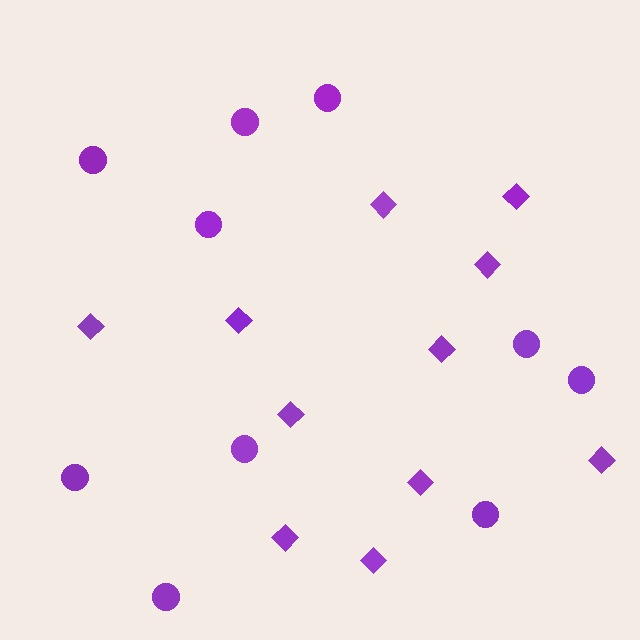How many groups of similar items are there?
There are 2 groups: one group of diamonds (11) and one group of circles (10).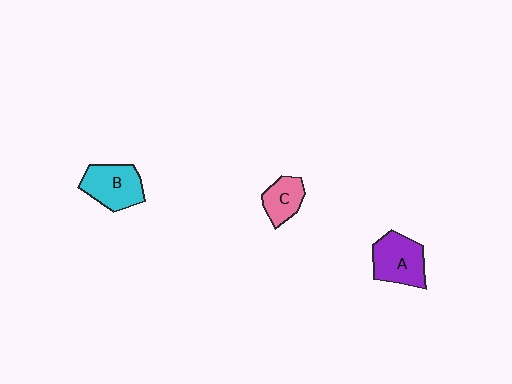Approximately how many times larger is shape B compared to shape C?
Approximately 1.5 times.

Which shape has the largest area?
Shape A (purple).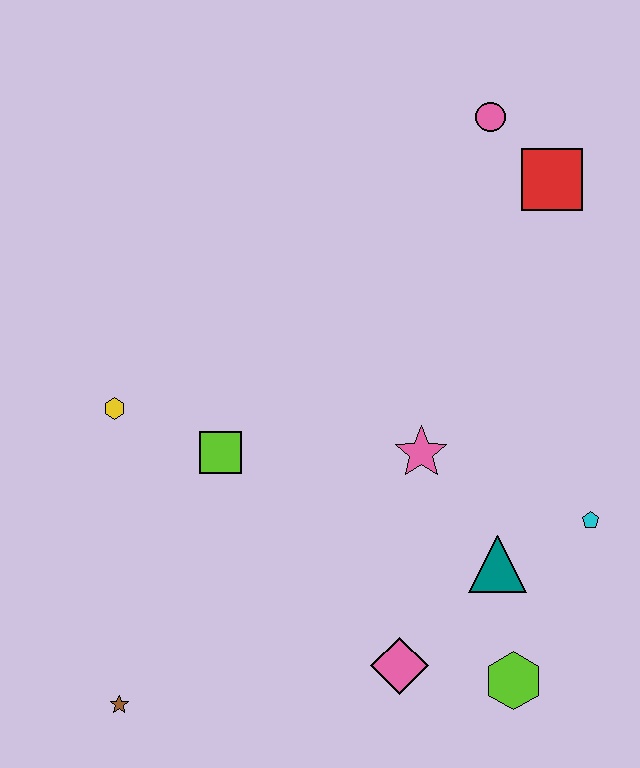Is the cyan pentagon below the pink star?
Yes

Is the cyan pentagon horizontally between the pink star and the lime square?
No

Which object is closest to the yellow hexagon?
The lime square is closest to the yellow hexagon.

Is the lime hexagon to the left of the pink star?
No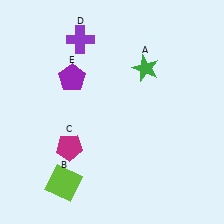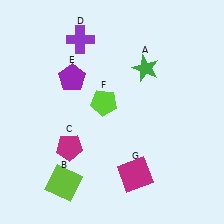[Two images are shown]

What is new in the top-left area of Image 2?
A lime pentagon (F) was added in the top-left area of Image 2.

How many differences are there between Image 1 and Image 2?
There are 2 differences between the two images.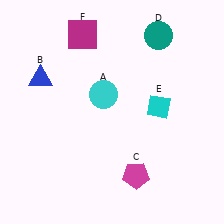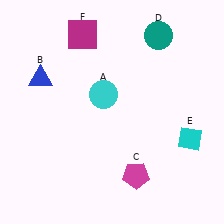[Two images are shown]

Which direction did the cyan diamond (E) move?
The cyan diamond (E) moved down.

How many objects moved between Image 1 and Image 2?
1 object moved between the two images.